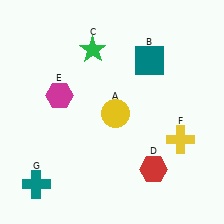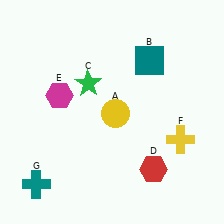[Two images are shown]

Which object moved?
The green star (C) moved down.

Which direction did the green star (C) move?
The green star (C) moved down.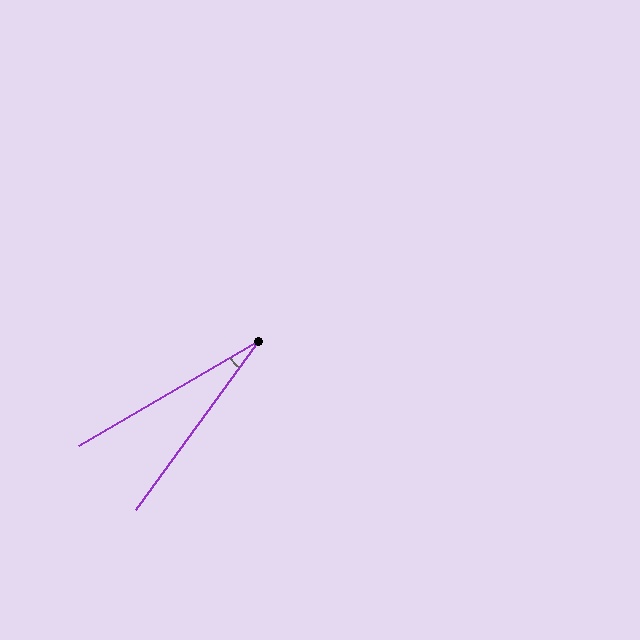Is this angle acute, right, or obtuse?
It is acute.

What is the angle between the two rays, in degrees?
Approximately 24 degrees.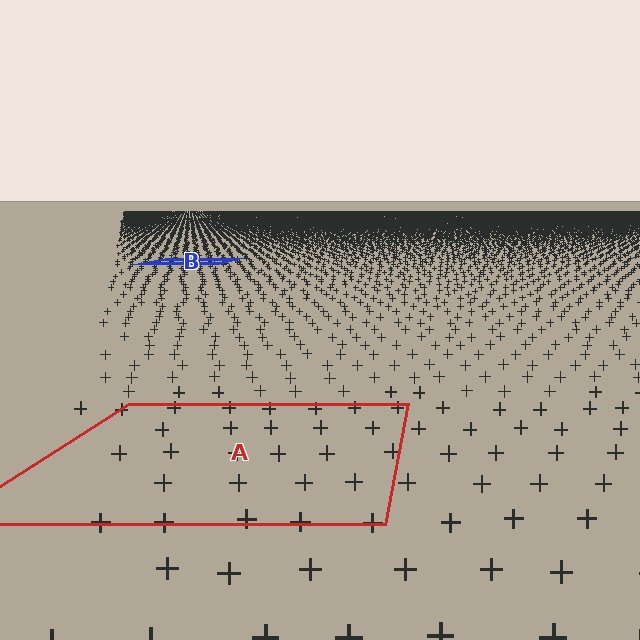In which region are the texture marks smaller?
The texture marks are smaller in region B, because it is farther away.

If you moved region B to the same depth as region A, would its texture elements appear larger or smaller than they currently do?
They would appear larger. At a closer depth, the same texture elements are projected at a bigger on-screen size.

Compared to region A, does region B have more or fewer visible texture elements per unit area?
Region B has more texture elements per unit area — they are packed more densely because it is farther away.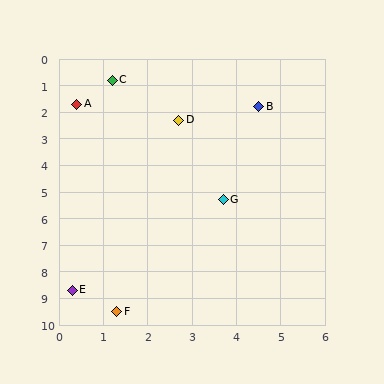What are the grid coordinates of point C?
Point C is at approximately (1.2, 0.8).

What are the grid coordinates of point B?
Point B is at approximately (4.5, 1.8).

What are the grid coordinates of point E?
Point E is at approximately (0.3, 8.7).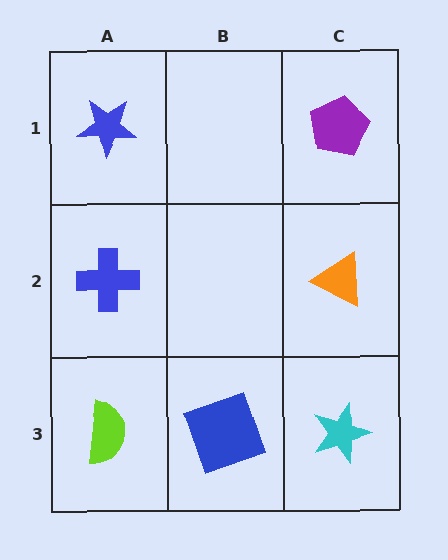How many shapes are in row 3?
3 shapes.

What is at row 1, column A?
A blue star.